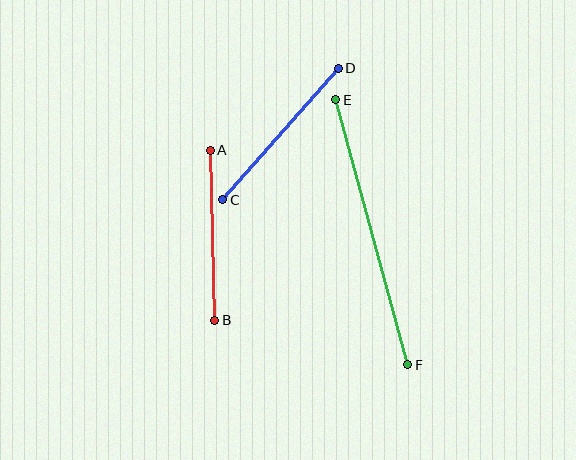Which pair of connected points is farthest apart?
Points E and F are farthest apart.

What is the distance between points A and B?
The distance is approximately 170 pixels.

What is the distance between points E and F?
The distance is approximately 275 pixels.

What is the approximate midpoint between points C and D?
The midpoint is at approximately (280, 134) pixels.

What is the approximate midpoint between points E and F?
The midpoint is at approximately (372, 232) pixels.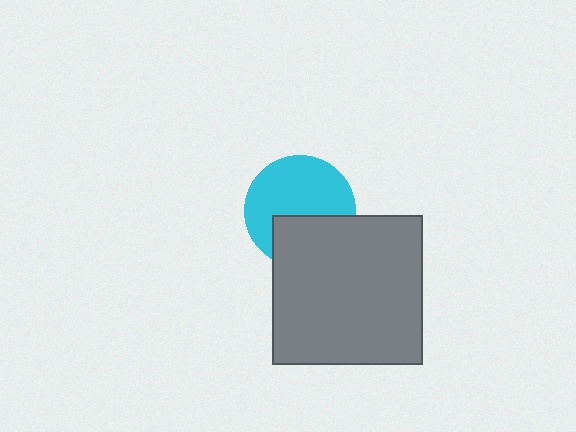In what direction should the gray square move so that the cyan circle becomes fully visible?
The gray square should move down. That is the shortest direction to clear the overlap and leave the cyan circle fully visible.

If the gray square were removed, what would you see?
You would see the complete cyan circle.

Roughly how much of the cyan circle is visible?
About half of it is visible (roughly 63%).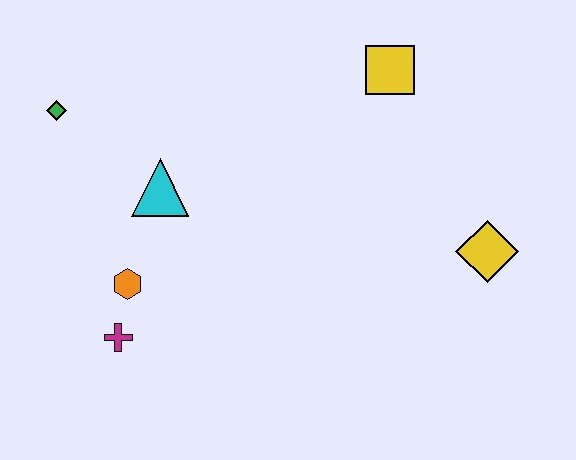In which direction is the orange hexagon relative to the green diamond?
The orange hexagon is below the green diamond.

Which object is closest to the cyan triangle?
The orange hexagon is closest to the cyan triangle.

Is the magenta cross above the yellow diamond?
No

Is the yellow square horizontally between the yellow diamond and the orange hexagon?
Yes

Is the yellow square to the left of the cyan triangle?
No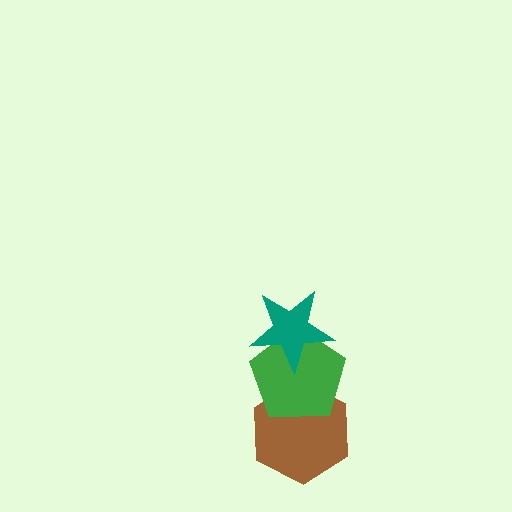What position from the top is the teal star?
The teal star is 1st from the top.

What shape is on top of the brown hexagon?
The green pentagon is on top of the brown hexagon.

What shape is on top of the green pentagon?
The teal star is on top of the green pentagon.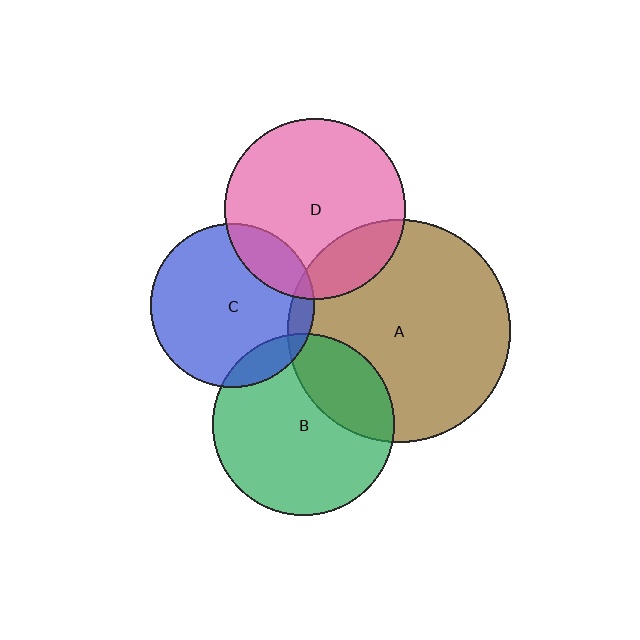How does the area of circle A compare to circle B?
Approximately 1.5 times.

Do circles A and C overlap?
Yes.